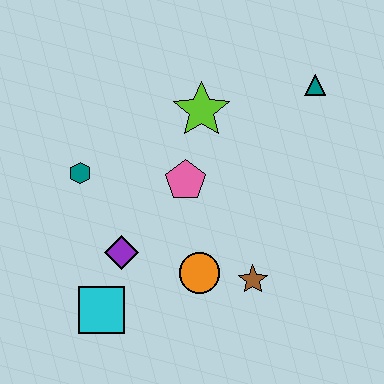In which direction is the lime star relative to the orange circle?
The lime star is above the orange circle.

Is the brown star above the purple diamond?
No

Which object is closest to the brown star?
The orange circle is closest to the brown star.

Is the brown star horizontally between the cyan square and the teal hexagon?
No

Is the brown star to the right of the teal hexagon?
Yes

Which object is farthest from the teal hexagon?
The teal triangle is farthest from the teal hexagon.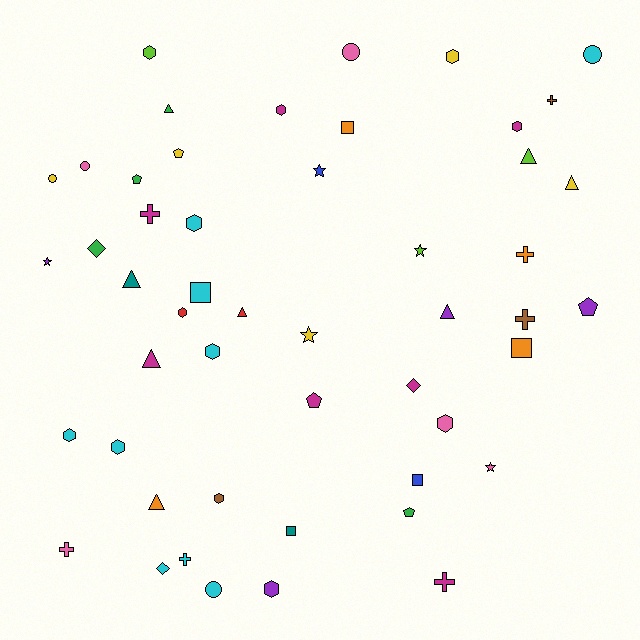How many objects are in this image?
There are 50 objects.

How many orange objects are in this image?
There are 4 orange objects.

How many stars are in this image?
There are 5 stars.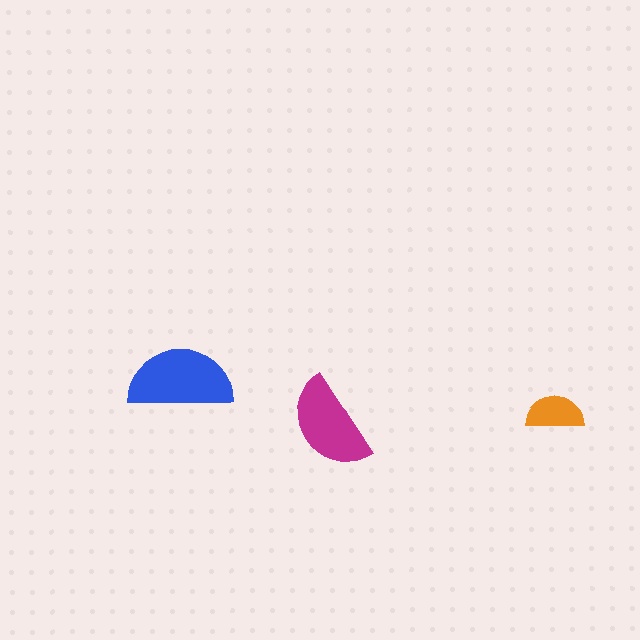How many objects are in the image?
There are 3 objects in the image.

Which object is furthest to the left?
The blue semicircle is leftmost.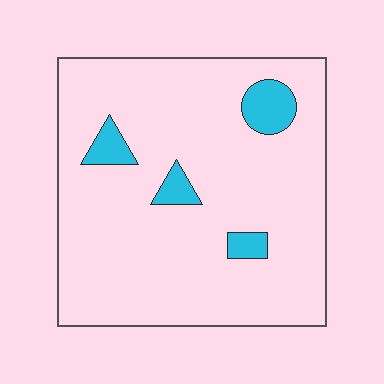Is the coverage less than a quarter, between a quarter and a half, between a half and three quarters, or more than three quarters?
Less than a quarter.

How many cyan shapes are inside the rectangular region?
4.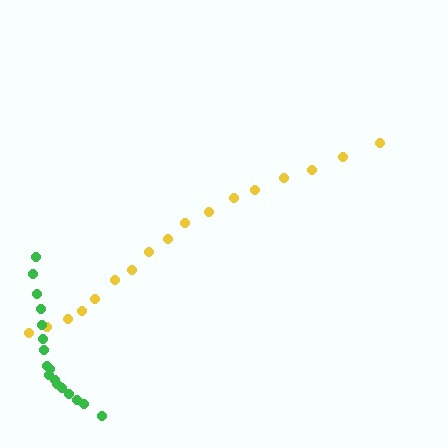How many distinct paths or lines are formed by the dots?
There are 2 distinct paths.